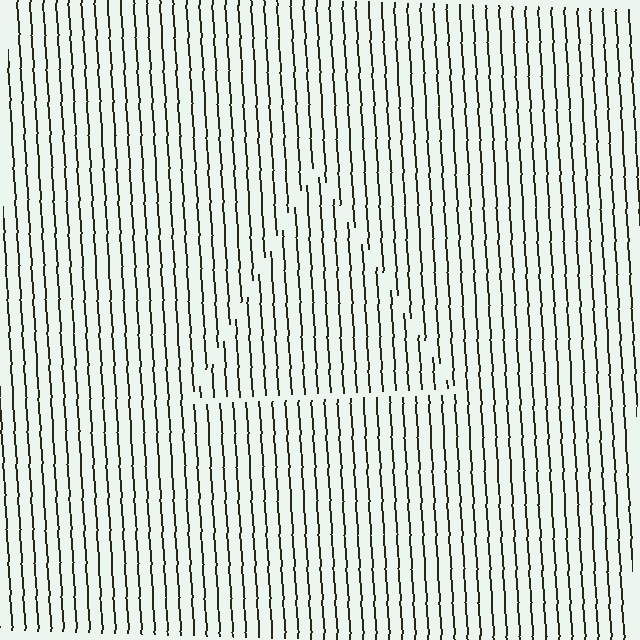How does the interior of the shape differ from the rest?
The interior of the shape contains the same grating, shifted by half a period — the contour is defined by the phase discontinuity where line-ends from the inner and outer gratings abut.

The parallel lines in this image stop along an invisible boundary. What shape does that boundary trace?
An illusory triangle. The interior of the shape contains the same grating, shifted by half a period — the contour is defined by the phase discontinuity where line-ends from the inner and outer gratings abut.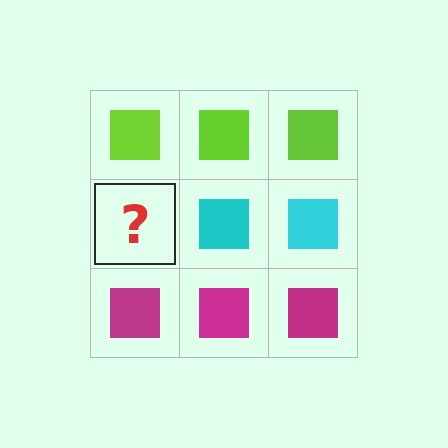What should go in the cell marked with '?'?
The missing cell should contain a cyan square.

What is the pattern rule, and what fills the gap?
The rule is that each row has a consistent color. The gap should be filled with a cyan square.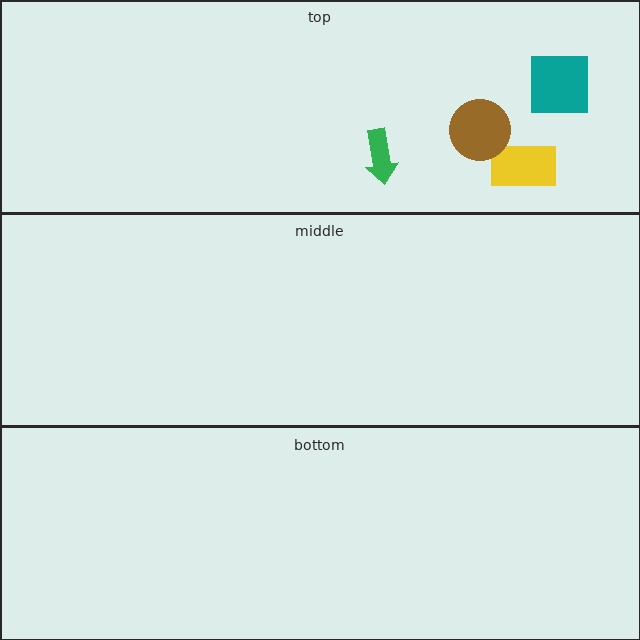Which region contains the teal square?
The top region.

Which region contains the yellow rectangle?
The top region.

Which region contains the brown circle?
The top region.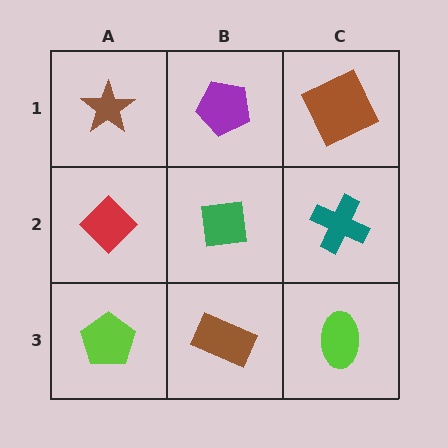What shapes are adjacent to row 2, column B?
A purple pentagon (row 1, column B), a brown rectangle (row 3, column B), a red diamond (row 2, column A), a teal cross (row 2, column C).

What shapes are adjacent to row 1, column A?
A red diamond (row 2, column A), a purple pentagon (row 1, column B).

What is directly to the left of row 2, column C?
A green square.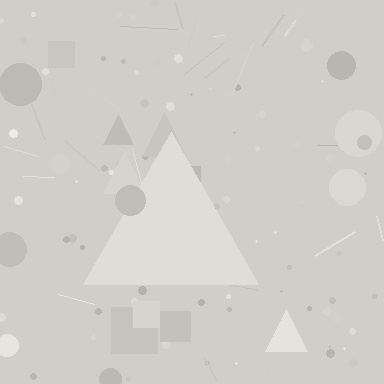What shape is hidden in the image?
A triangle is hidden in the image.